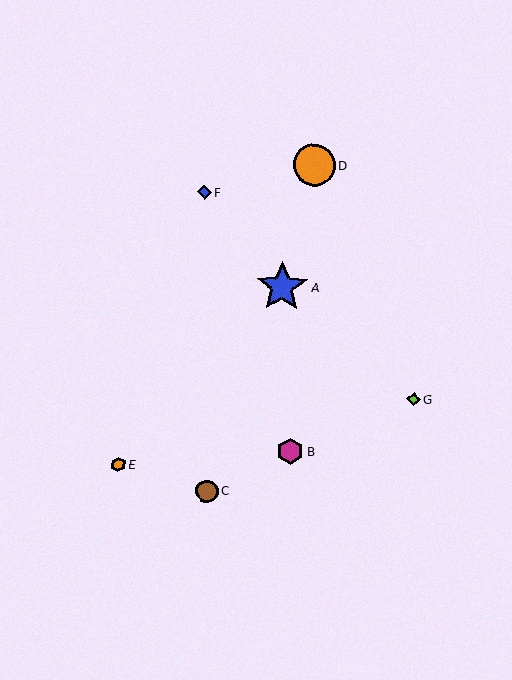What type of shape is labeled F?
Shape F is a blue diamond.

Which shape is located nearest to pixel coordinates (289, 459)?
The magenta hexagon (labeled B) at (290, 451) is nearest to that location.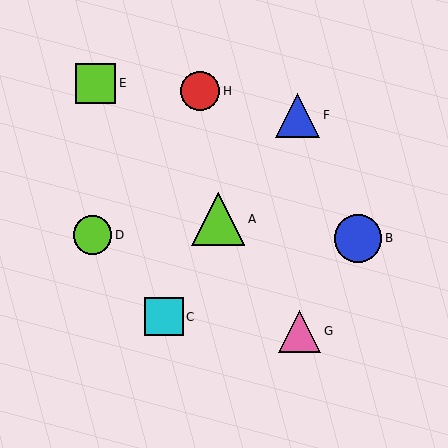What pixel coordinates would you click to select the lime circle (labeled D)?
Click at (93, 235) to select the lime circle D.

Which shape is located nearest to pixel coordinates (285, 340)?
The pink triangle (labeled G) at (300, 331) is nearest to that location.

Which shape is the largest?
The lime triangle (labeled A) is the largest.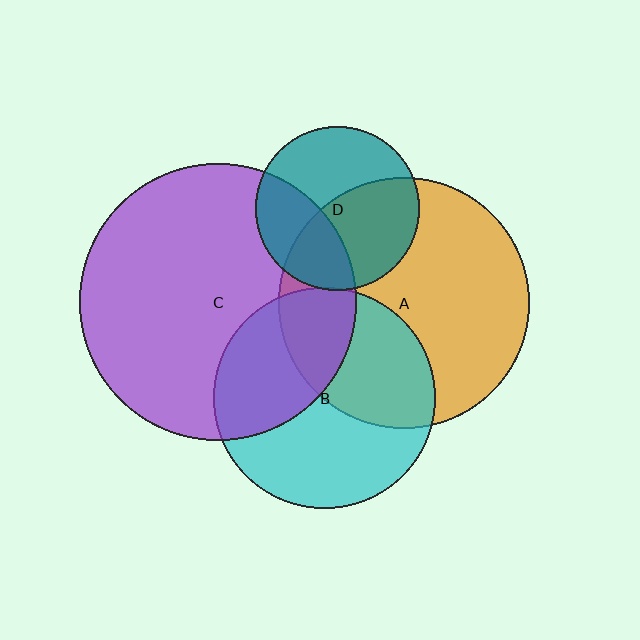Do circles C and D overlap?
Yes.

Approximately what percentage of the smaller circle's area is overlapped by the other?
Approximately 35%.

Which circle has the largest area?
Circle C (purple).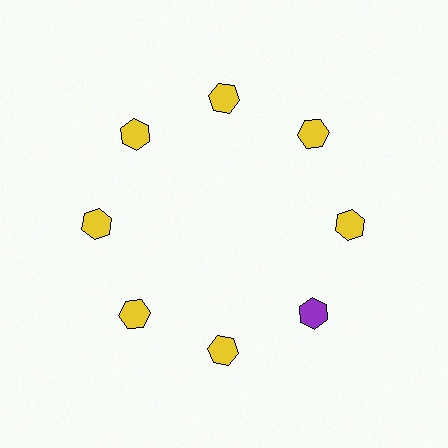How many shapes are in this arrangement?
There are 8 shapes arranged in a ring pattern.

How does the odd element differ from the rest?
It has a different color: purple instead of yellow.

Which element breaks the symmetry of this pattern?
The purple hexagon at roughly the 4 o'clock position breaks the symmetry. All other shapes are yellow hexagons.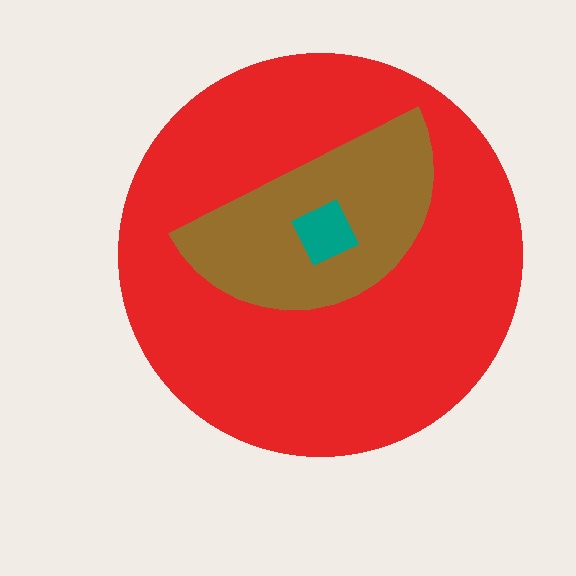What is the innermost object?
The teal diamond.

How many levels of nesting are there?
3.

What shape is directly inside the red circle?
The brown semicircle.